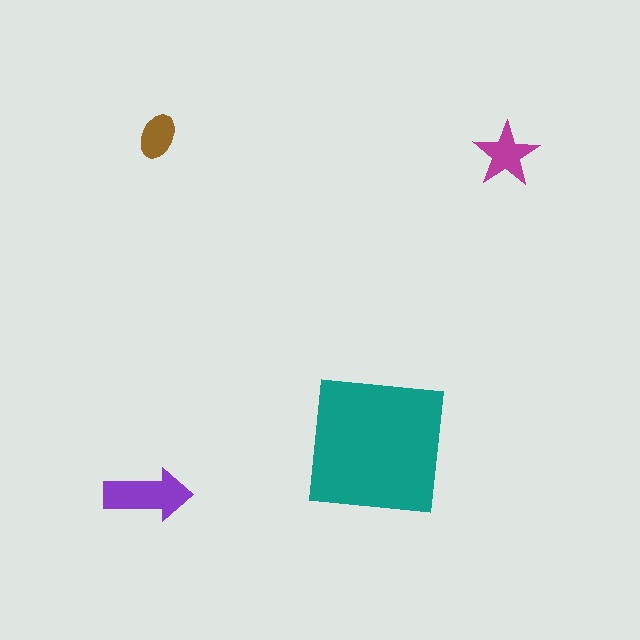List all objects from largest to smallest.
The teal square, the purple arrow, the magenta star, the brown ellipse.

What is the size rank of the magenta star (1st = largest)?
3rd.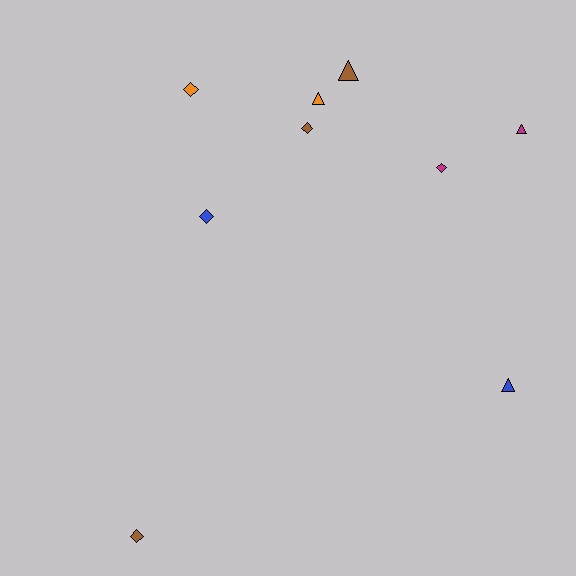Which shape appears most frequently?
Diamond, with 5 objects.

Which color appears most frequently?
Brown, with 3 objects.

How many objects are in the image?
There are 9 objects.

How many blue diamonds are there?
There is 1 blue diamond.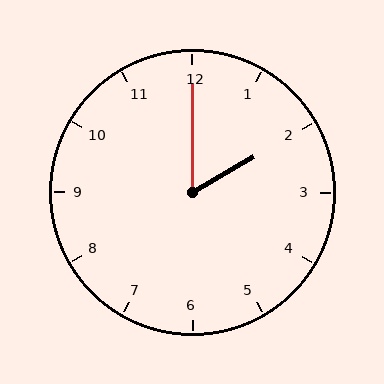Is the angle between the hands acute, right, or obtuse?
It is acute.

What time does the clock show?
2:00.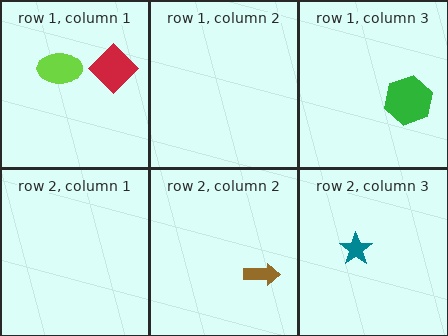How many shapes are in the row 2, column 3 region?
1.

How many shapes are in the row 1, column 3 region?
1.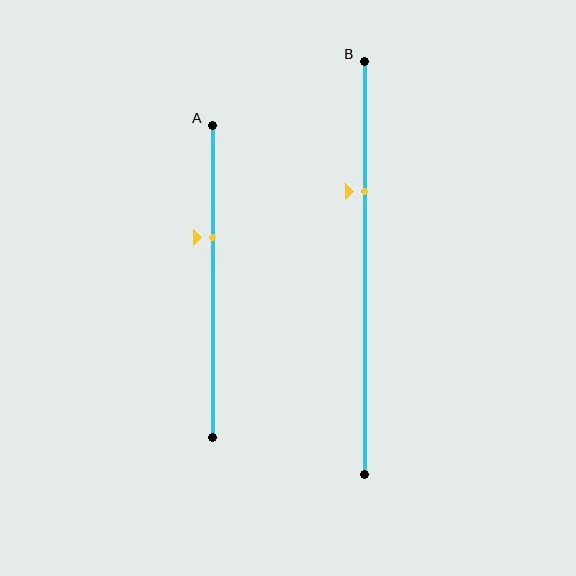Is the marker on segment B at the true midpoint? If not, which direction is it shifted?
No, the marker on segment B is shifted upward by about 18% of the segment length.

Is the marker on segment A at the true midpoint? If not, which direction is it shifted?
No, the marker on segment A is shifted upward by about 14% of the segment length.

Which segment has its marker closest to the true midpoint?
Segment A has its marker closest to the true midpoint.